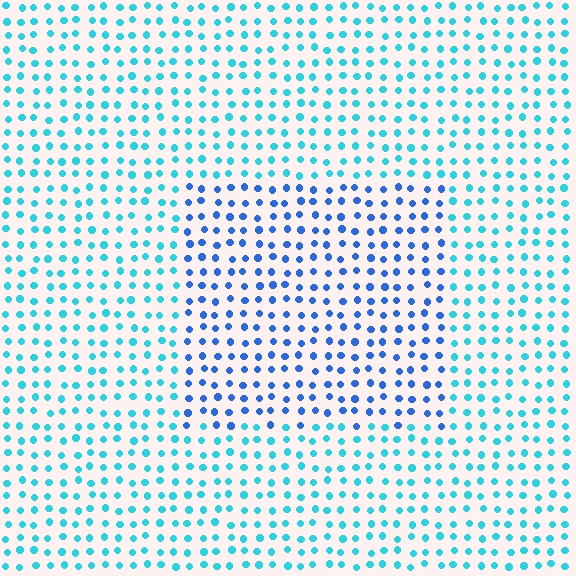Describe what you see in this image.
The image is filled with small cyan elements in a uniform arrangement. A rectangle-shaped region is visible where the elements are tinted to a slightly different hue, forming a subtle color boundary.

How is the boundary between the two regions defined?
The boundary is defined purely by a slight shift in hue (about 35 degrees). Spacing, size, and orientation are identical on both sides.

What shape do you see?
I see a rectangle.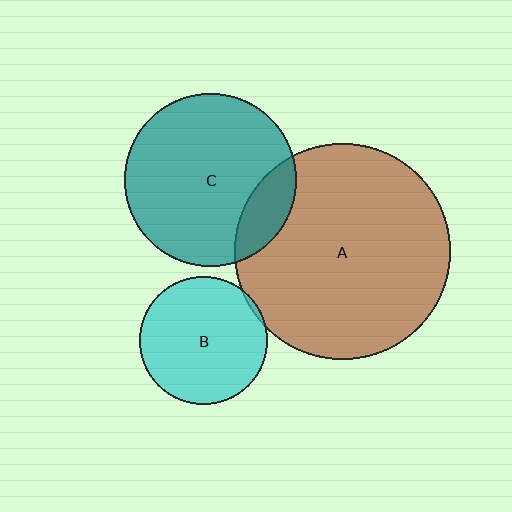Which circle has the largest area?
Circle A (brown).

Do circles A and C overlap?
Yes.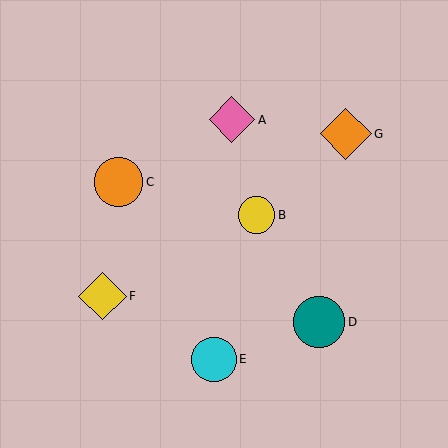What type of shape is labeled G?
Shape G is an orange diamond.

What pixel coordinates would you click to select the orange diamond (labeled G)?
Click at (346, 134) to select the orange diamond G.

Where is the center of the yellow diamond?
The center of the yellow diamond is at (102, 296).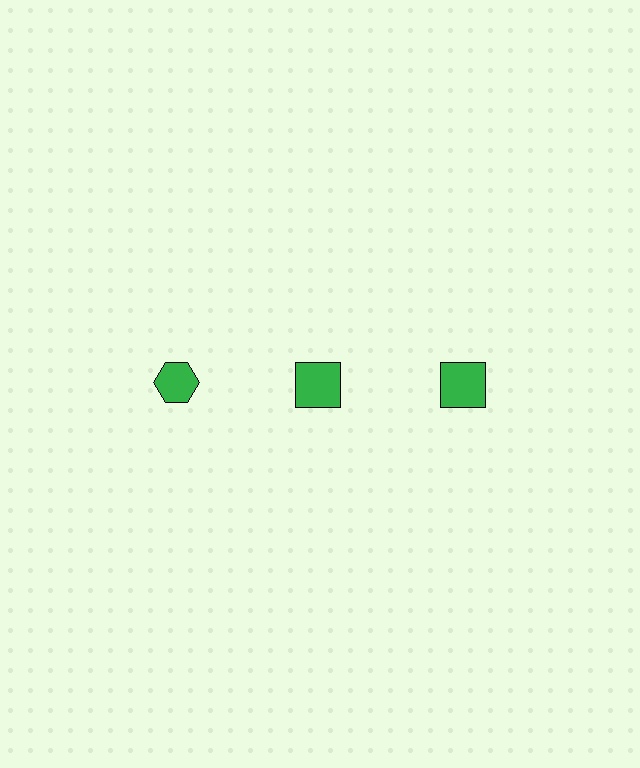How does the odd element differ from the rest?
It has a different shape: hexagon instead of square.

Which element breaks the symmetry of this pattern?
The green hexagon in the top row, leftmost column breaks the symmetry. All other shapes are green squares.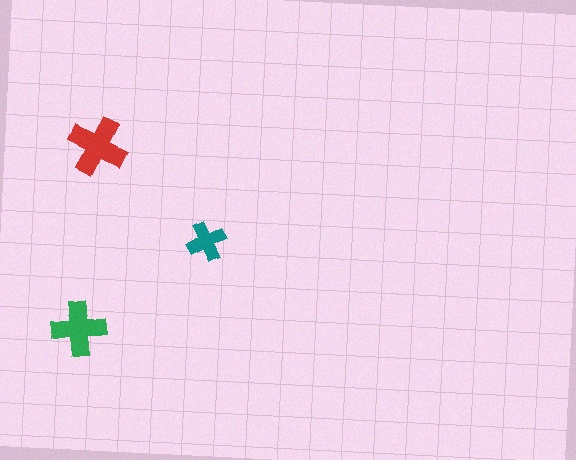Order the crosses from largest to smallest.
the red one, the green one, the teal one.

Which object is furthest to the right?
The teal cross is rightmost.